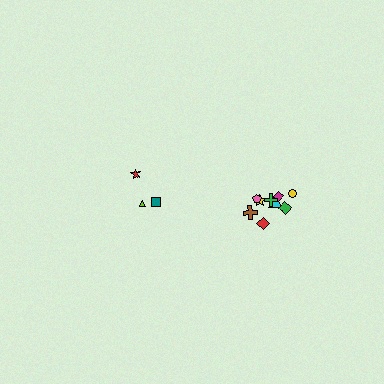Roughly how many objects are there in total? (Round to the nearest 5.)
Roughly 15 objects in total.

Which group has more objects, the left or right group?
The right group.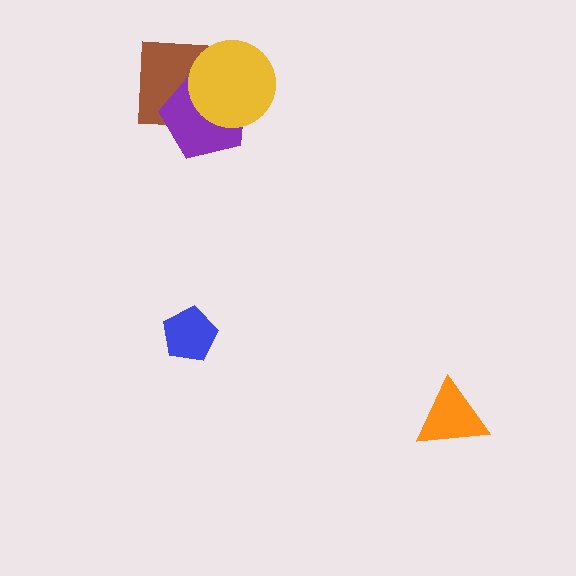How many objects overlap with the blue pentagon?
0 objects overlap with the blue pentagon.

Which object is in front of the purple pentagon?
The yellow circle is in front of the purple pentagon.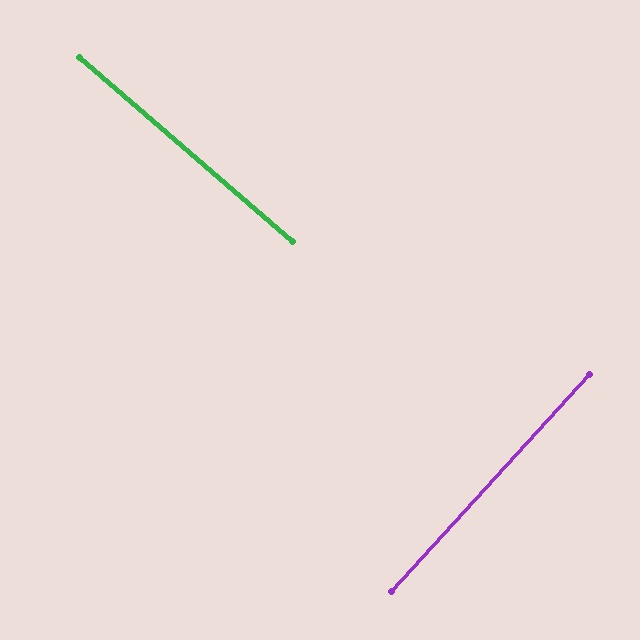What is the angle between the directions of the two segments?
Approximately 88 degrees.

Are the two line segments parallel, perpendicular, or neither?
Perpendicular — they meet at approximately 88°.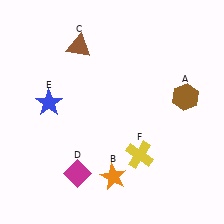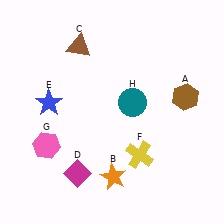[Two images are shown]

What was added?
A pink hexagon (G), a teal circle (H) were added in Image 2.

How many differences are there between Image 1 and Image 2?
There are 2 differences between the two images.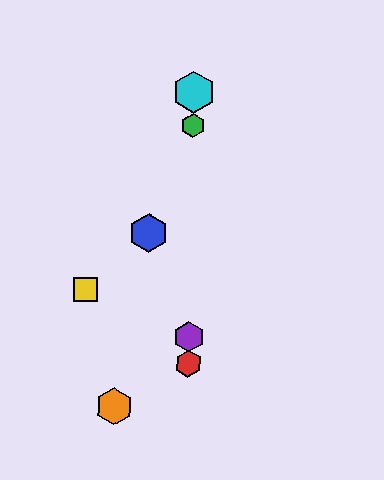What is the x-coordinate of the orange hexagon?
The orange hexagon is at x≈114.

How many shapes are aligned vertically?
4 shapes (the red hexagon, the green hexagon, the purple hexagon, the cyan hexagon) are aligned vertically.